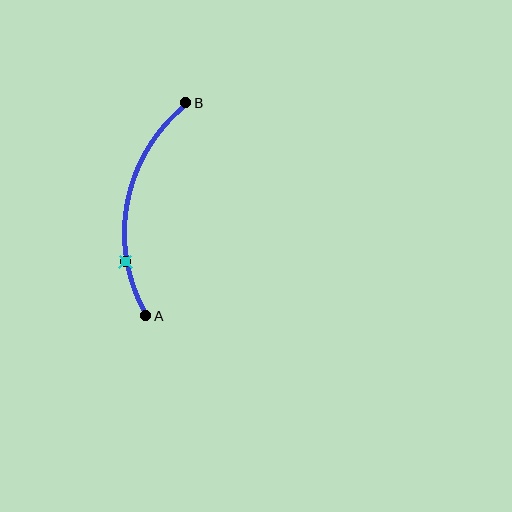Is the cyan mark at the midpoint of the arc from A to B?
No. The cyan mark lies on the arc but is closer to endpoint A. The arc midpoint would be at the point on the curve equidistant along the arc from both A and B.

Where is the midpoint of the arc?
The arc midpoint is the point on the curve farthest from the straight line joining A and B. It sits to the left of that line.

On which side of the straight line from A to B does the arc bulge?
The arc bulges to the left of the straight line connecting A and B.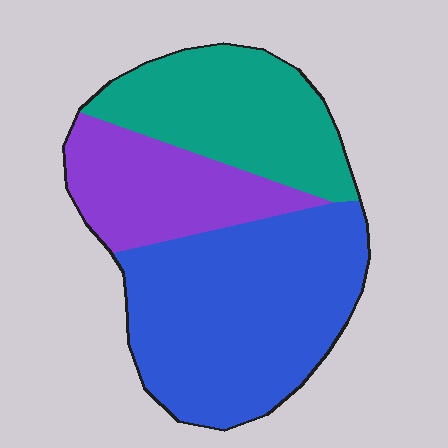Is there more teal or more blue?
Blue.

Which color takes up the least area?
Purple, at roughly 25%.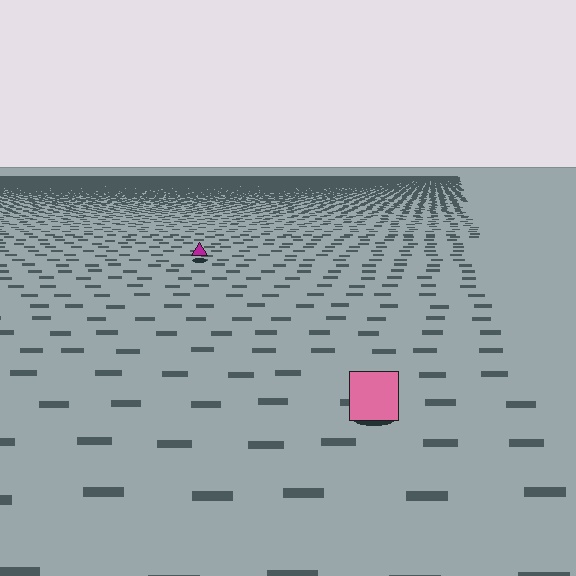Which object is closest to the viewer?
The pink square is closest. The texture marks near it are larger and more spread out.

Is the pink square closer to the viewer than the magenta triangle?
Yes. The pink square is closer — you can tell from the texture gradient: the ground texture is coarser near it.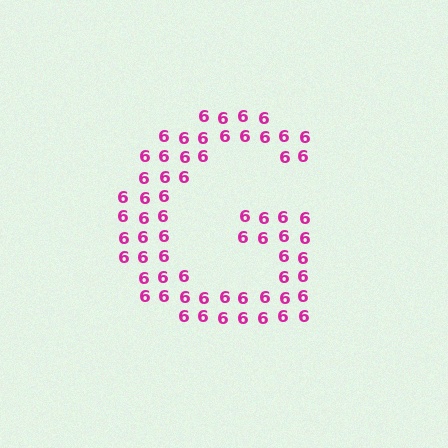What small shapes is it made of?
It is made of small digit 6's.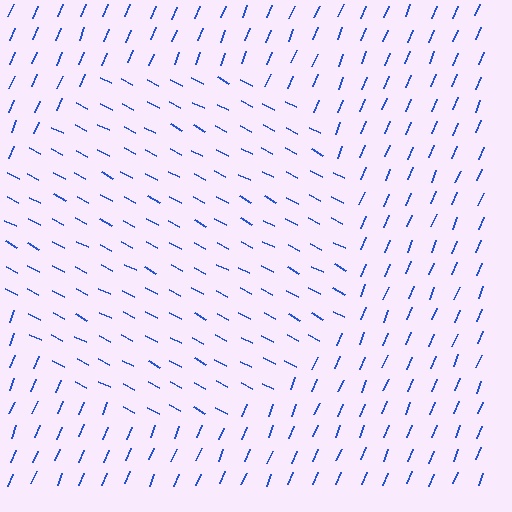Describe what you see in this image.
The image is filled with small blue line segments. A circle region in the image has lines oriented differently from the surrounding lines, creating a visible texture boundary.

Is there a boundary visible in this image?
Yes, there is a texture boundary formed by a change in line orientation.